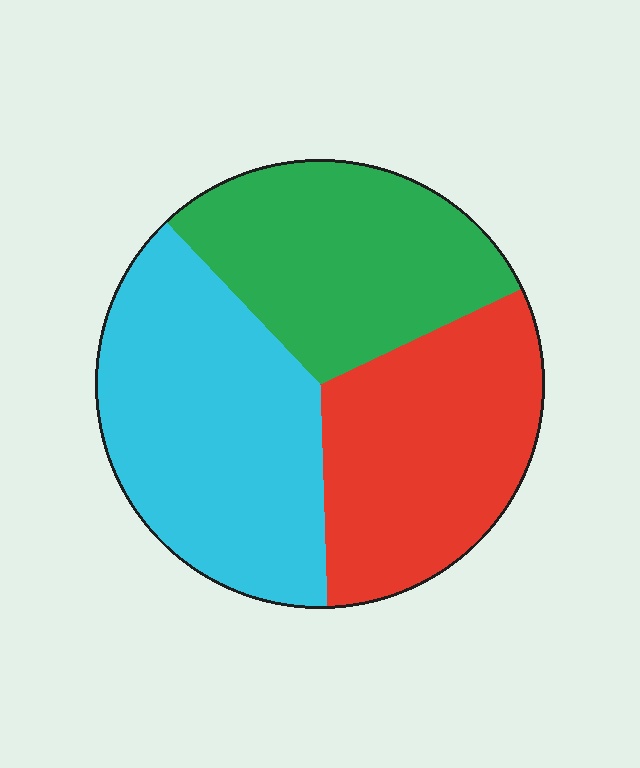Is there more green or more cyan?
Cyan.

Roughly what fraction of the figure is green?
Green takes up between a quarter and a half of the figure.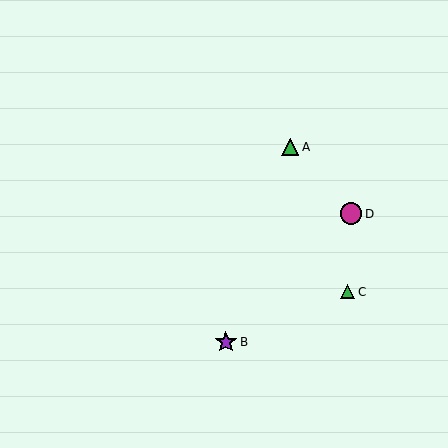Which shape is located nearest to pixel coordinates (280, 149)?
The green triangle (labeled A) at (290, 147) is nearest to that location.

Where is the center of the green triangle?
The center of the green triangle is at (290, 147).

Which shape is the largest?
The magenta circle (labeled D) is the largest.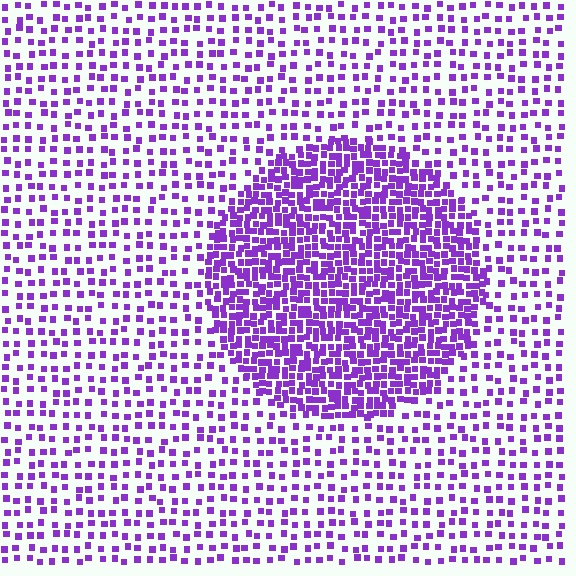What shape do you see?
I see a circle.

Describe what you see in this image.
The image contains small purple elements arranged at two different densities. A circle-shaped region is visible where the elements are more densely packed than the surrounding area.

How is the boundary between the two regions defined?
The boundary is defined by a change in element density (approximately 2.5x ratio). All elements are the same color, size, and shape.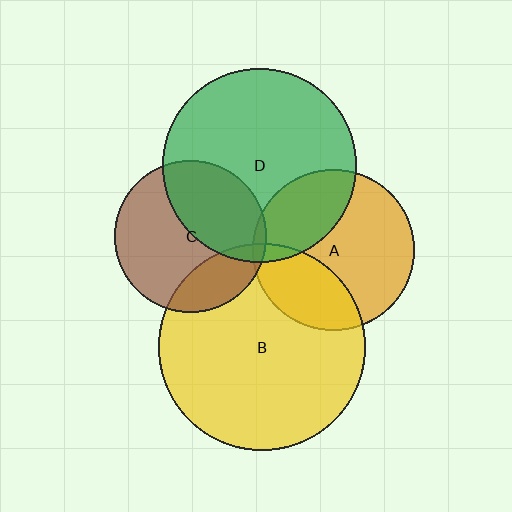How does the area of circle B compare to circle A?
Approximately 1.6 times.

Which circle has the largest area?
Circle B (yellow).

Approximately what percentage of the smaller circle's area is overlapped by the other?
Approximately 40%.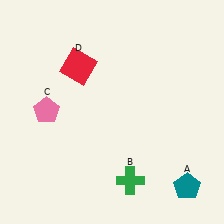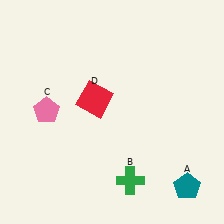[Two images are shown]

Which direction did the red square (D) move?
The red square (D) moved down.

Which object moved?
The red square (D) moved down.